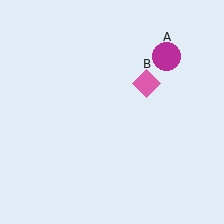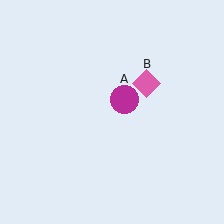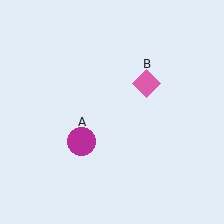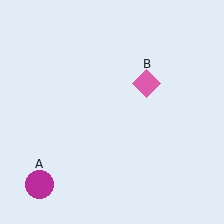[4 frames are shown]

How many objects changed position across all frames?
1 object changed position: magenta circle (object A).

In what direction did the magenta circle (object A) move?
The magenta circle (object A) moved down and to the left.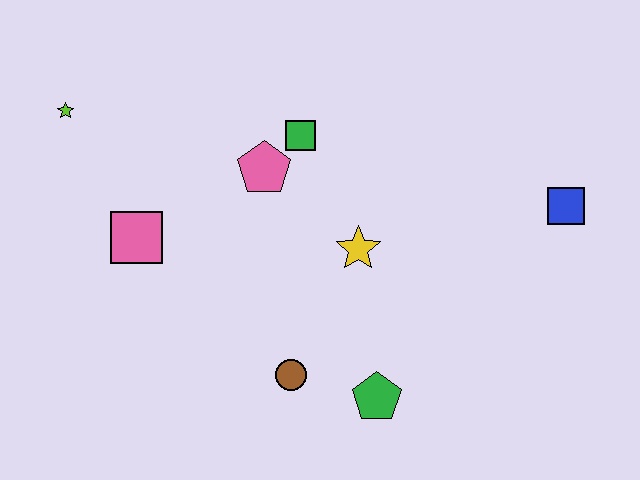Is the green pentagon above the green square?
No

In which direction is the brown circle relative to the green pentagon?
The brown circle is to the left of the green pentagon.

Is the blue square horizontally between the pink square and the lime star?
No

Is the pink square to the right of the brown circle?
No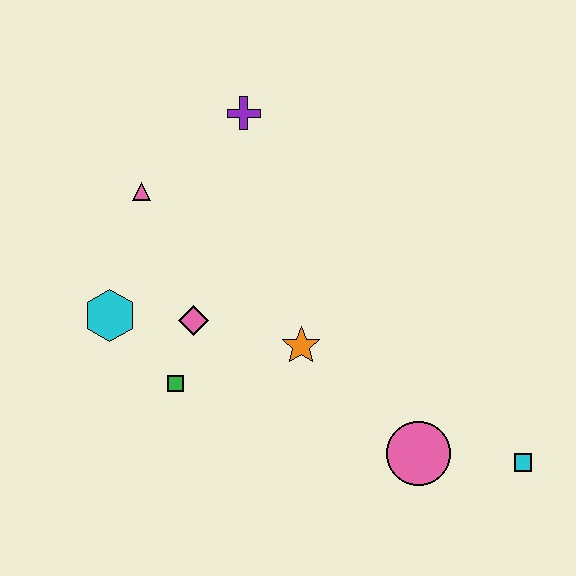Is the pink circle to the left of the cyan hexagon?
No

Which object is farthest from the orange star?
The cyan square is farthest from the orange star.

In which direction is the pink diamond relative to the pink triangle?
The pink diamond is below the pink triangle.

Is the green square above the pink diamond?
No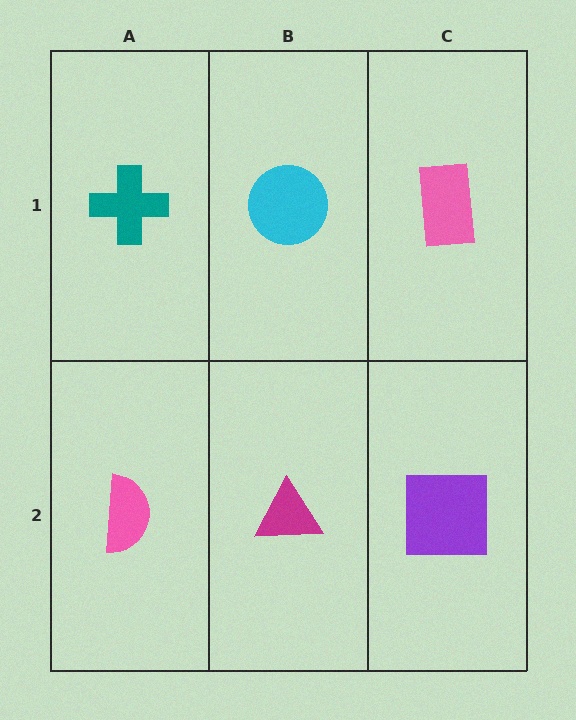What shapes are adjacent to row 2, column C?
A pink rectangle (row 1, column C), a magenta triangle (row 2, column B).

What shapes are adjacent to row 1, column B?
A magenta triangle (row 2, column B), a teal cross (row 1, column A), a pink rectangle (row 1, column C).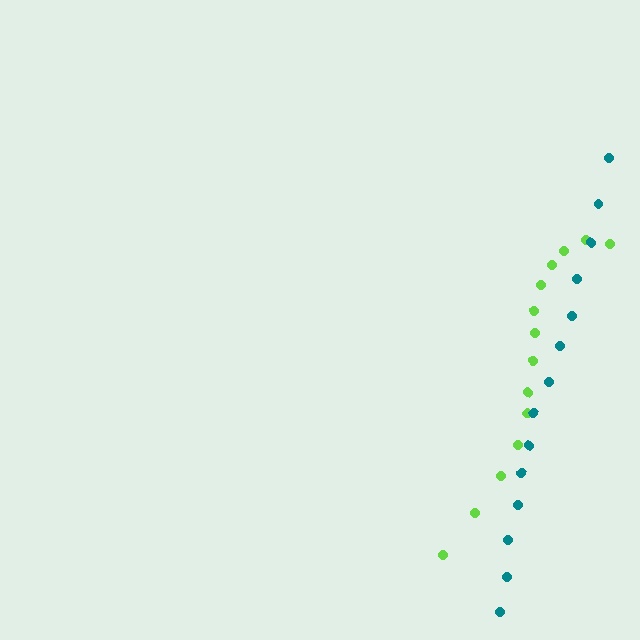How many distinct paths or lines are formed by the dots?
There are 2 distinct paths.